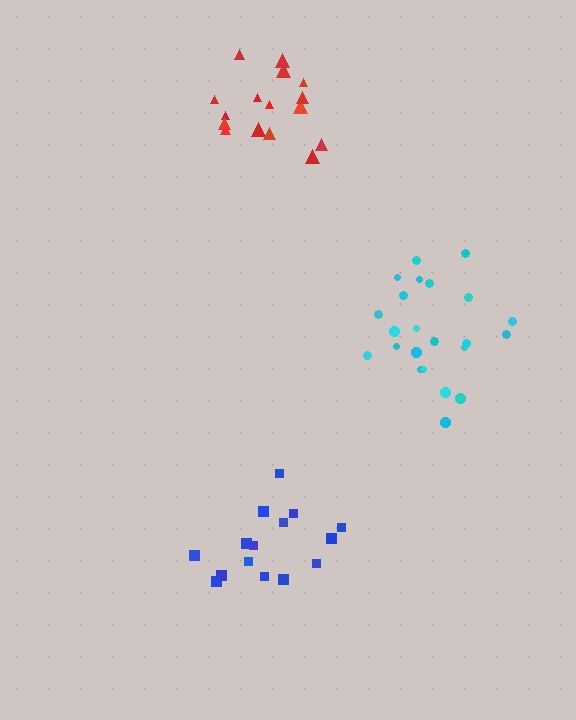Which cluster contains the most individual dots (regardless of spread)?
Cyan (23).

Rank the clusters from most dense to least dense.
red, blue, cyan.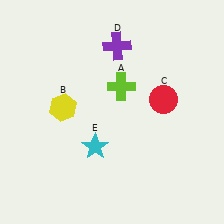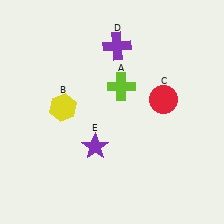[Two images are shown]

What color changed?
The star (E) changed from cyan in Image 1 to purple in Image 2.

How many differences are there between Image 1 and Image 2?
There is 1 difference between the two images.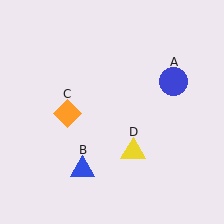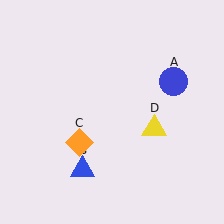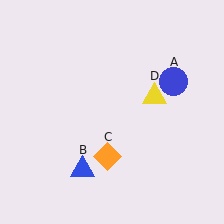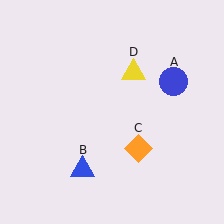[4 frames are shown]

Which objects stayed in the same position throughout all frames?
Blue circle (object A) and blue triangle (object B) remained stationary.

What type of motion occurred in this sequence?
The orange diamond (object C), yellow triangle (object D) rotated counterclockwise around the center of the scene.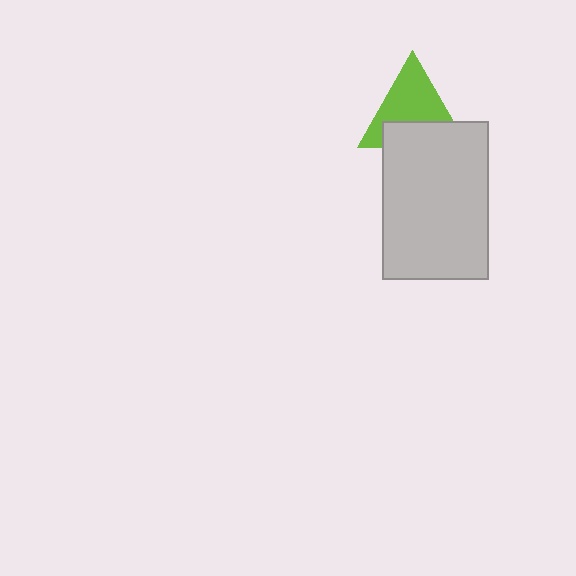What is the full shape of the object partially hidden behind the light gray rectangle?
The partially hidden object is a lime triangle.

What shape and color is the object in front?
The object in front is a light gray rectangle.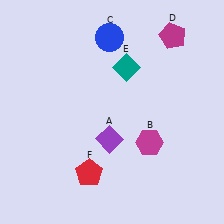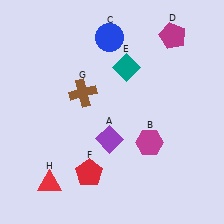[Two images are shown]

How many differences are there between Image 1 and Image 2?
There are 2 differences between the two images.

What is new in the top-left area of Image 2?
A brown cross (G) was added in the top-left area of Image 2.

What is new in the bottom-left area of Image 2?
A red triangle (H) was added in the bottom-left area of Image 2.